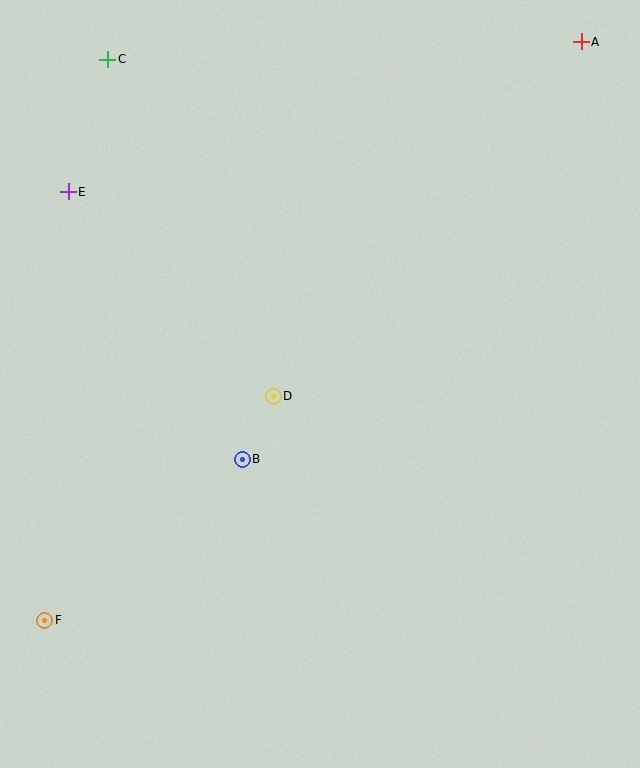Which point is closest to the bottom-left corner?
Point F is closest to the bottom-left corner.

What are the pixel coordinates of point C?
Point C is at (108, 59).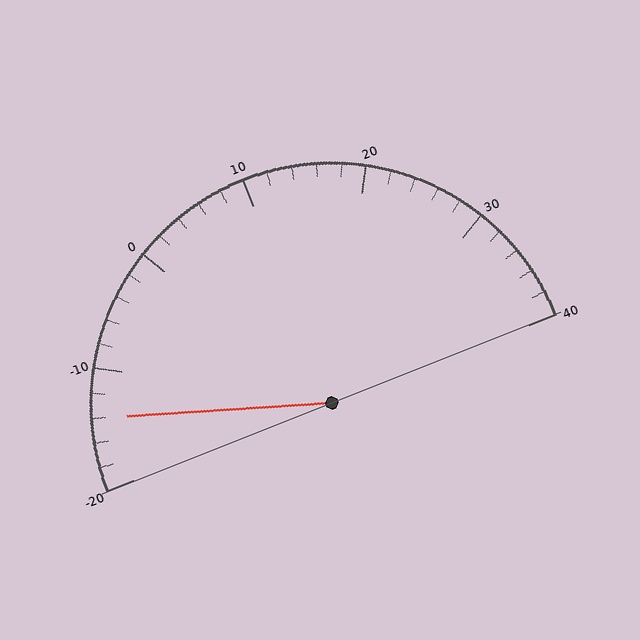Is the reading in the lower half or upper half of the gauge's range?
The reading is in the lower half of the range (-20 to 40).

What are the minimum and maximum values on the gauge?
The gauge ranges from -20 to 40.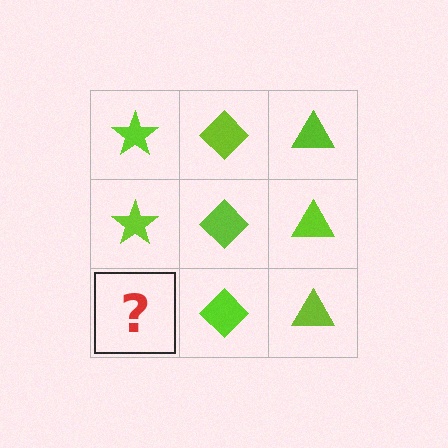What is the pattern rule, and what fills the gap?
The rule is that each column has a consistent shape. The gap should be filled with a lime star.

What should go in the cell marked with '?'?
The missing cell should contain a lime star.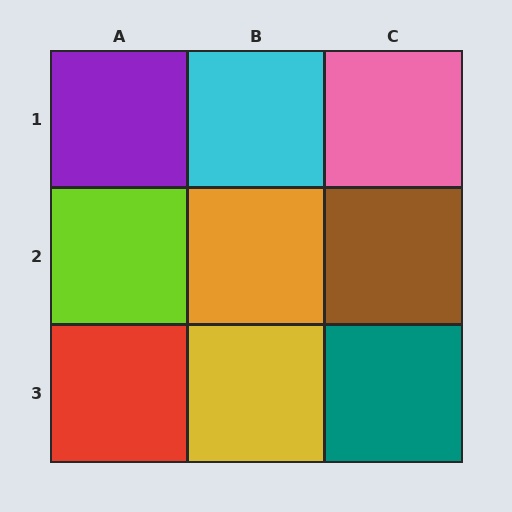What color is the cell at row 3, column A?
Red.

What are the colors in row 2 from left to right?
Lime, orange, brown.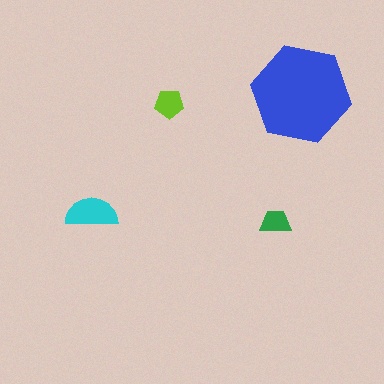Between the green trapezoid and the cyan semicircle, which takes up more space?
The cyan semicircle.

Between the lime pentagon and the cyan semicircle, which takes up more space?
The cyan semicircle.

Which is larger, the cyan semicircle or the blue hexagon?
The blue hexagon.